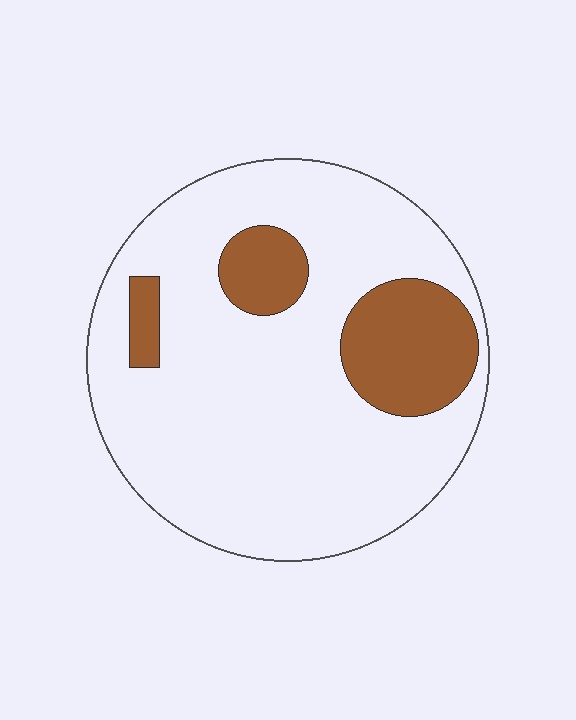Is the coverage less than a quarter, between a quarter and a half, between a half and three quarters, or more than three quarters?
Less than a quarter.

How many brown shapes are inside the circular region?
3.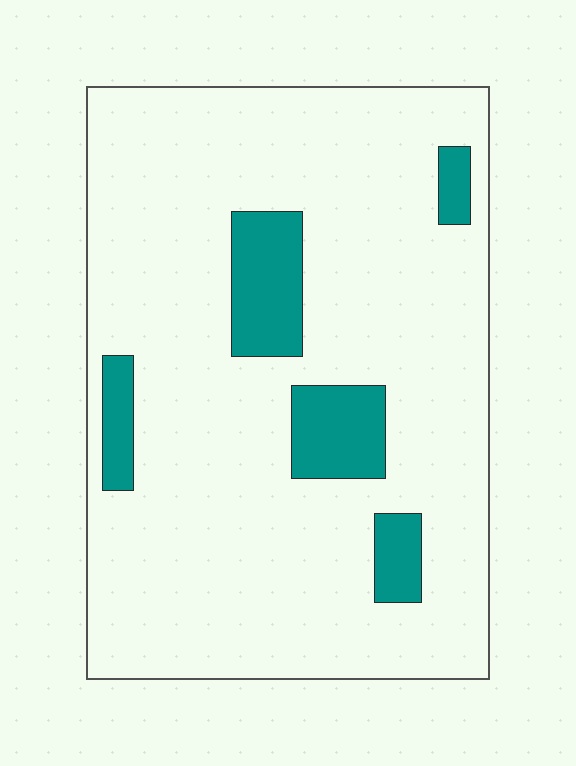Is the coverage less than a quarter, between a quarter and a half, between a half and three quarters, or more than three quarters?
Less than a quarter.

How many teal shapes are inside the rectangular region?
5.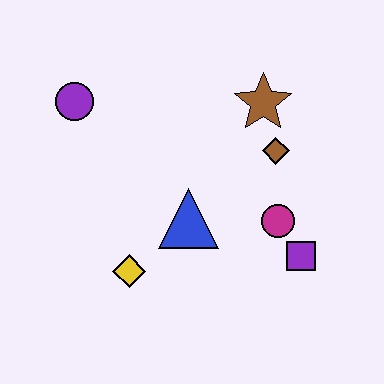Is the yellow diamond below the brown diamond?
Yes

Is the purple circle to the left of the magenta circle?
Yes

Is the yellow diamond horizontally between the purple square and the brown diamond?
No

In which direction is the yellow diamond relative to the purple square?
The yellow diamond is to the left of the purple square.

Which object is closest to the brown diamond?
The brown star is closest to the brown diamond.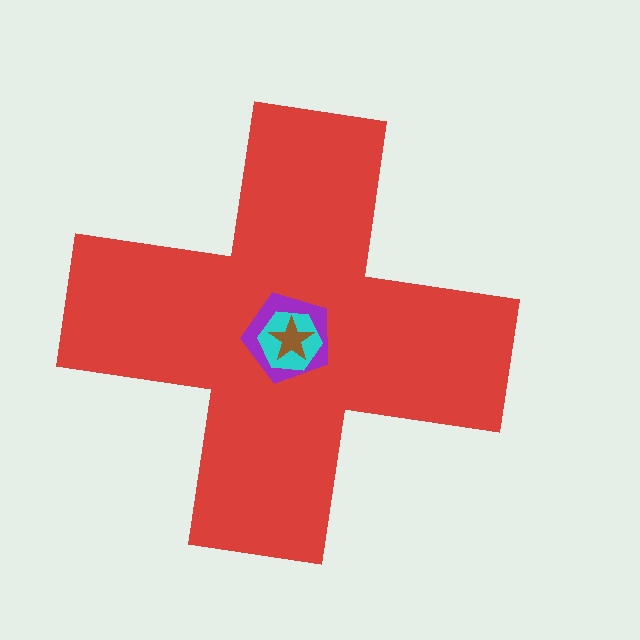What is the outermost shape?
The red cross.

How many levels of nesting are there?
4.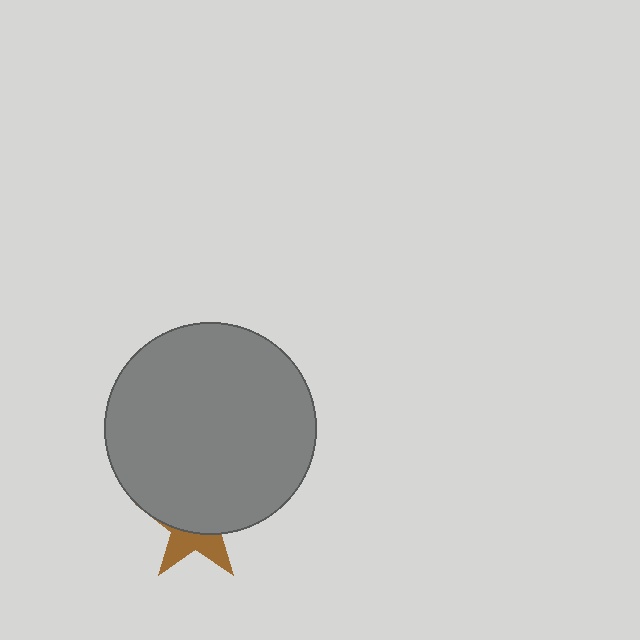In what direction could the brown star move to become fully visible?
The brown star could move down. That would shift it out from behind the gray circle entirely.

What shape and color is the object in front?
The object in front is a gray circle.